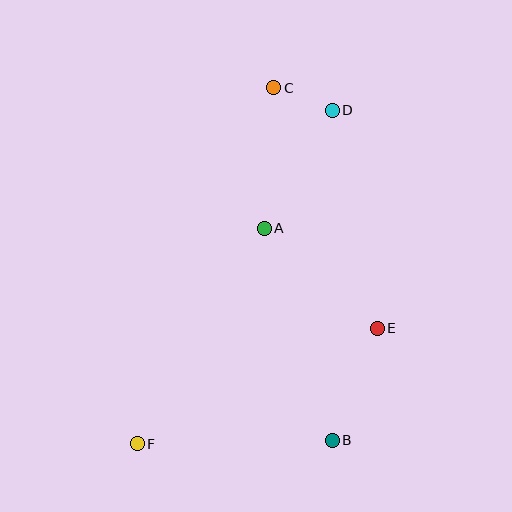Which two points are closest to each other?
Points C and D are closest to each other.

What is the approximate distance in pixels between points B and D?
The distance between B and D is approximately 330 pixels.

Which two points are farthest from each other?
Points D and F are farthest from each other.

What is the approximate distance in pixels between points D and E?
The distance between D and E is approximately 223 pixels.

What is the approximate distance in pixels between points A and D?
The distance between A and D is approximately 136 pixels.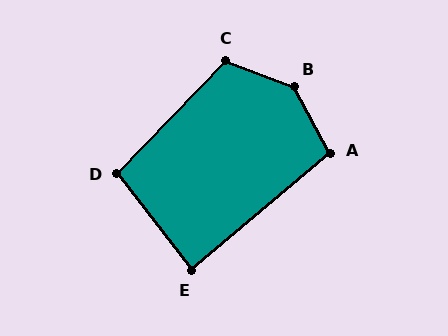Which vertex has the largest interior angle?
B, at approximately 139 degrees.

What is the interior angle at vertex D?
Approximately 98 degrees (obtuse).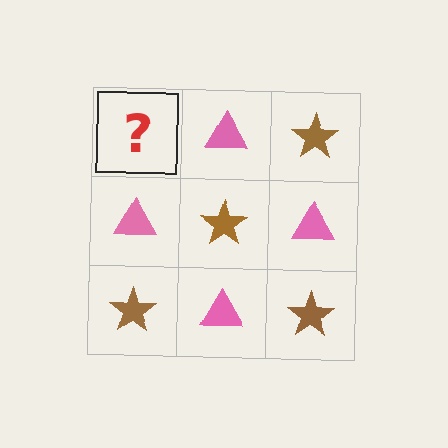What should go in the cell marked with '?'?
The missing cell should contain a brown star.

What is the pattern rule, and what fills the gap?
The rule is that it alternates brown star and pink triangle in a checkerboard pattern. The gap should be filled with a brown star.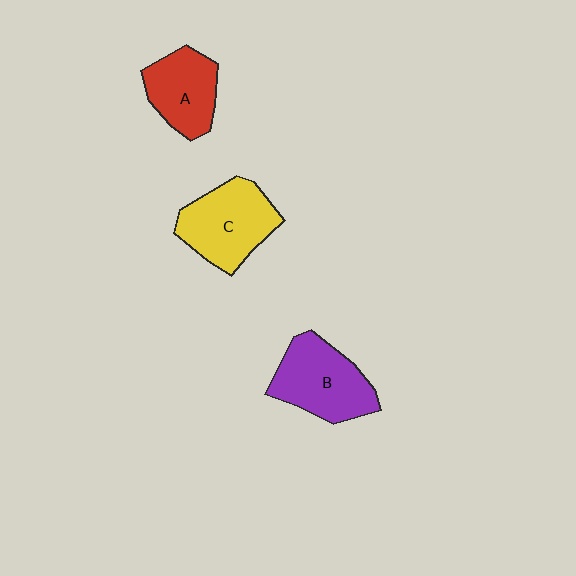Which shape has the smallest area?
Shape A (red).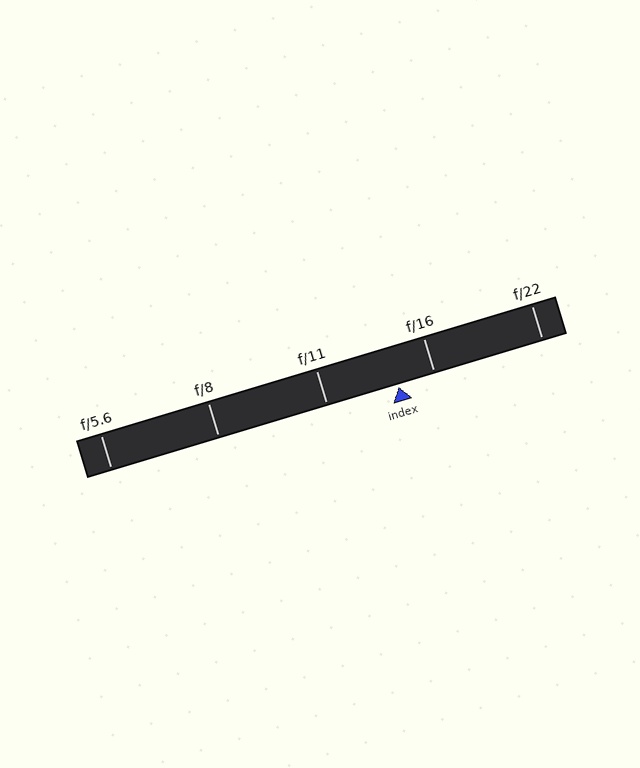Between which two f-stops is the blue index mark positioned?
The index mark is between f/11 and f/16.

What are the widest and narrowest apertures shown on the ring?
The widest aperture shown is f/5.6 and the narrowest is f/22.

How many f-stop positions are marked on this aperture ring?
There are 5 f-stop positions marked.